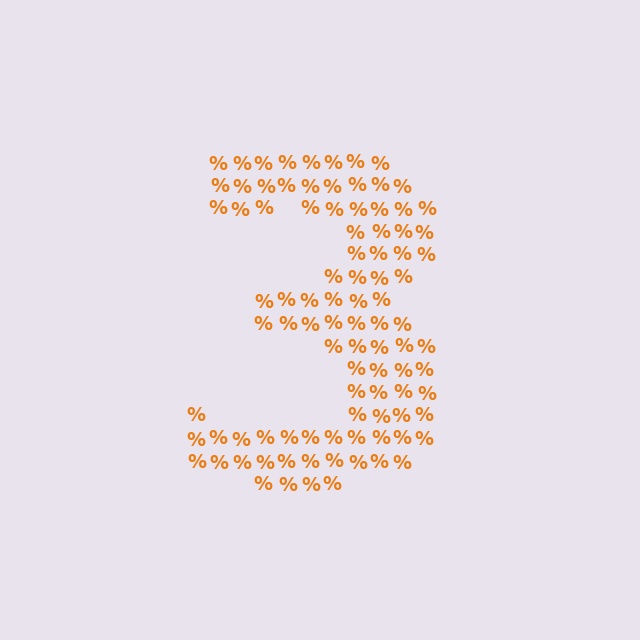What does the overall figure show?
The overall figure shows the digit 3.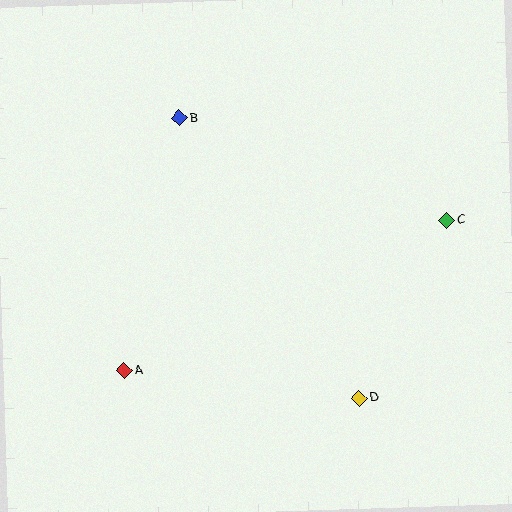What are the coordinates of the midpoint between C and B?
The midpoint between C and B is at (313, 169).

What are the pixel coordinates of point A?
Point A is at (125, 371).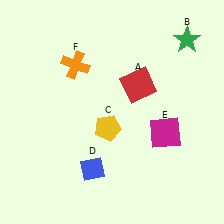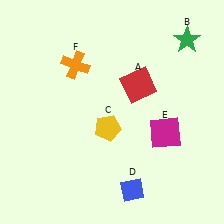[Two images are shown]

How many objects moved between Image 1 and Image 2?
1 object moved between the two images.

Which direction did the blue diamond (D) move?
The blue diamond (D) moved right.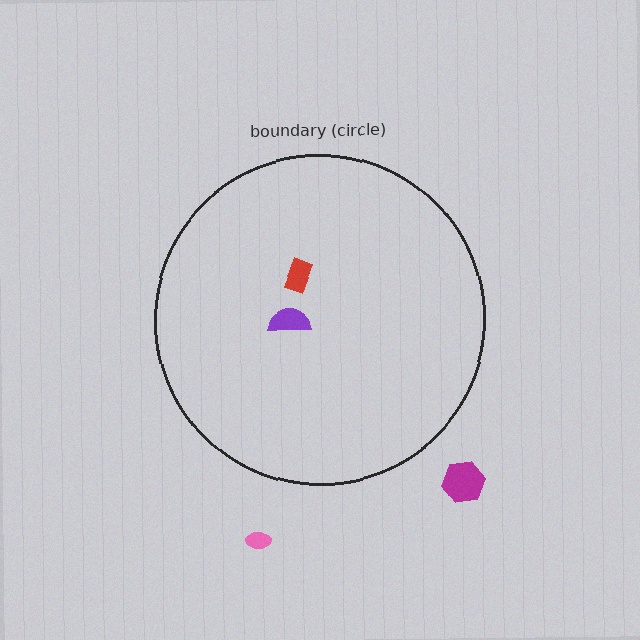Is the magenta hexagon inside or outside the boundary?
Outside.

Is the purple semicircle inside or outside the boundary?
Inside.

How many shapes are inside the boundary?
2 inside, 2 outside.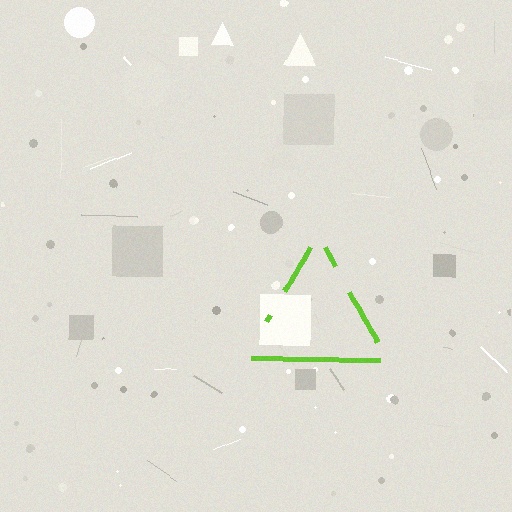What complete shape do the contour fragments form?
The contour fragments form a triangle.